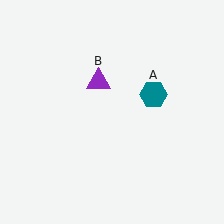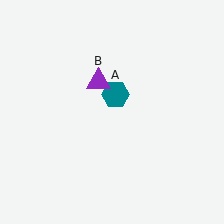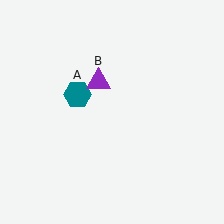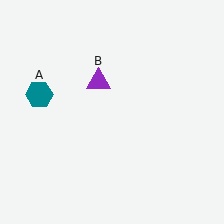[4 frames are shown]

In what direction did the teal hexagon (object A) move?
The teal hexagon (object A) moved left.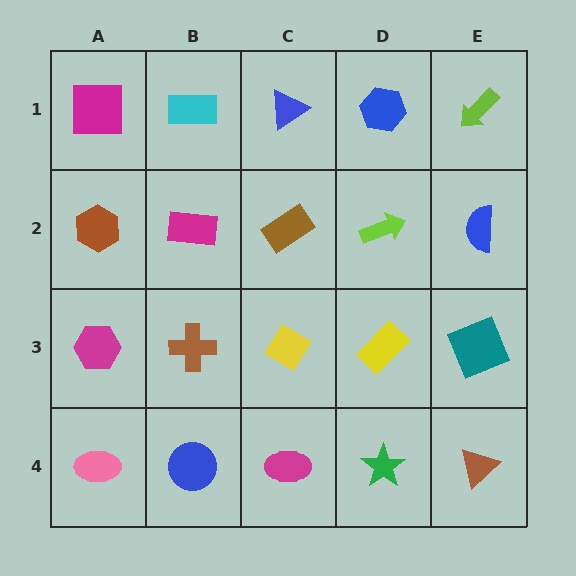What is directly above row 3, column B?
A magenta rectangle.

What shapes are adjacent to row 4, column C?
A yellow diamond (row 3, column C), a blue circle (row 4, column B), a green star (row 4, column D).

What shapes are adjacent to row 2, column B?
A cyan rectangle (row 1, column B), a brown cross (row 3, column B), a brown hexagon (row 2, column A), a brown rectangle (row 2, column C).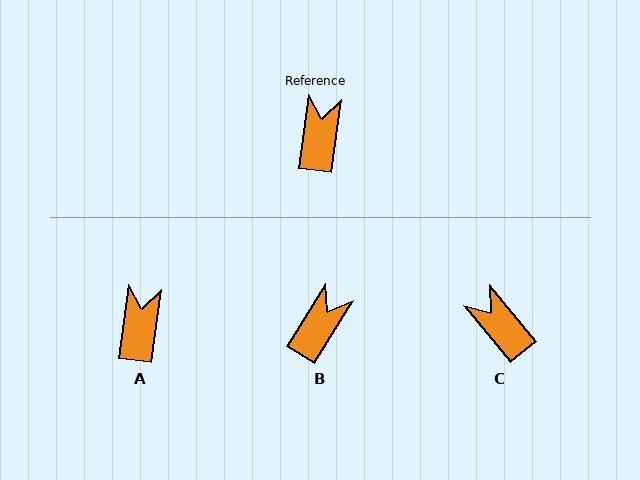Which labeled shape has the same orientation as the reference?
A.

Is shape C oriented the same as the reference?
No, it is off by about 47 degrees.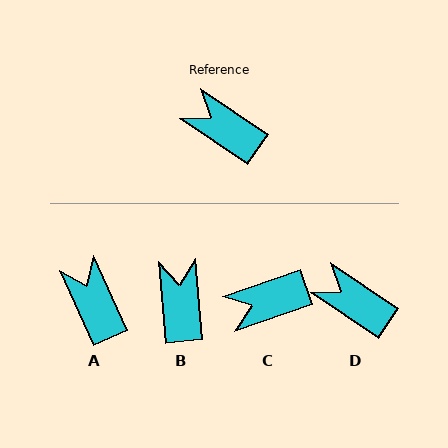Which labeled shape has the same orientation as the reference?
D.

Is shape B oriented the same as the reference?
No, it is off by about 51 degrees.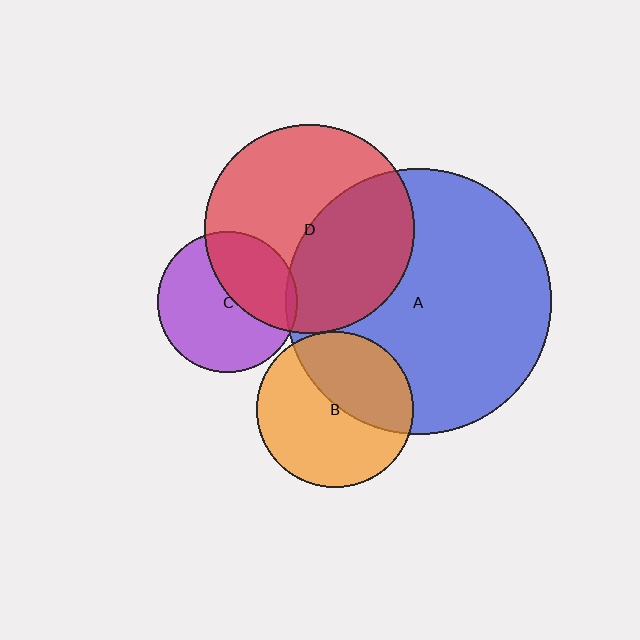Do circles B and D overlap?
Yes.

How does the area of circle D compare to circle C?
Approximately 2.2 times.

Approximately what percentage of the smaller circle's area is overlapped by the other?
Approximately 5%.